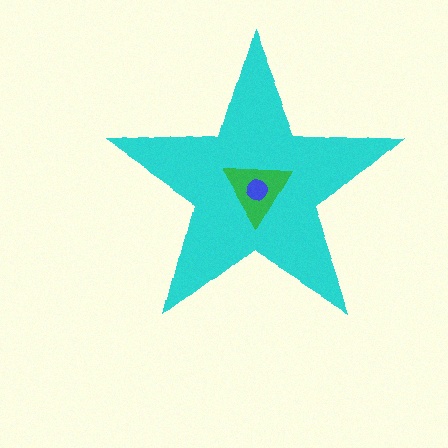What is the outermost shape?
The cyan star.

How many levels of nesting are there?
3.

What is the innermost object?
The blue circle.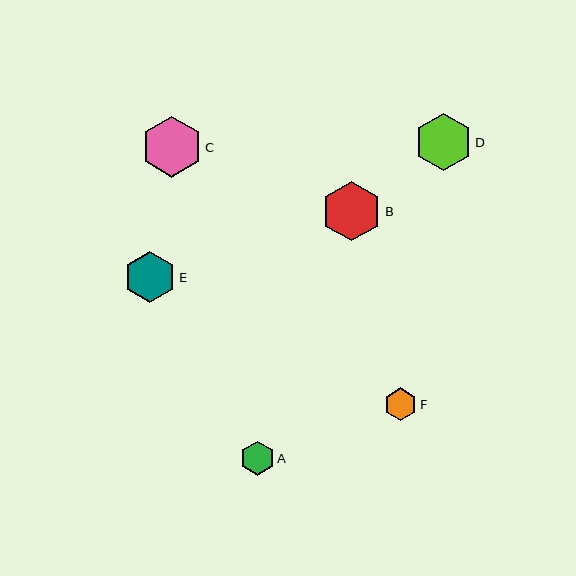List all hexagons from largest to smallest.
From largest to smallest: C, B, D, E, A, F.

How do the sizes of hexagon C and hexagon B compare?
Hexagon C and hexagon B are approximately the same size.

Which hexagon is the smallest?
Hexagon F is the smallest with a size of approximately 33 pixels.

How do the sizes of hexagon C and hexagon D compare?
Hexagon C and hexagon D are approximately the same size.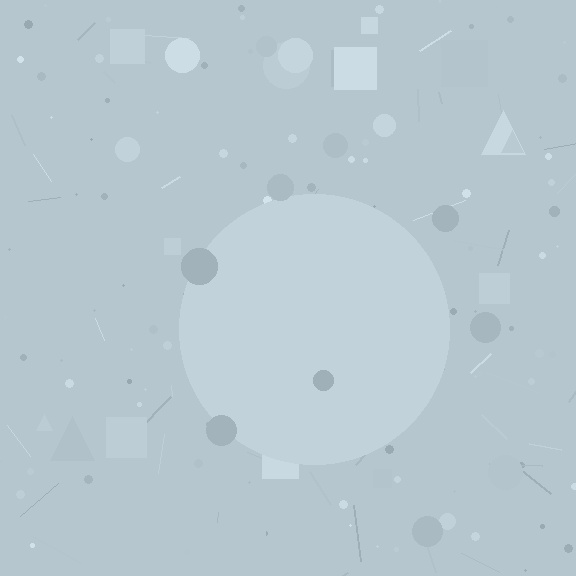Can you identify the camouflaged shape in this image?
The camouflaged shape is a circle.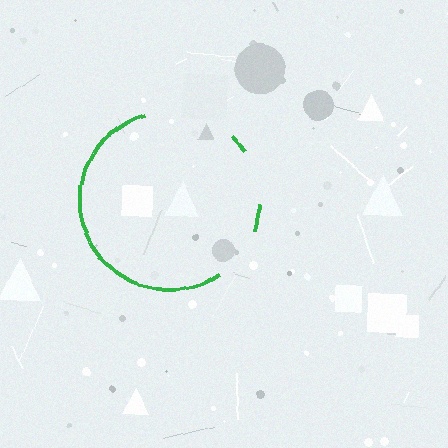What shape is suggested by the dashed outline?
The dashed outline suggests a circle.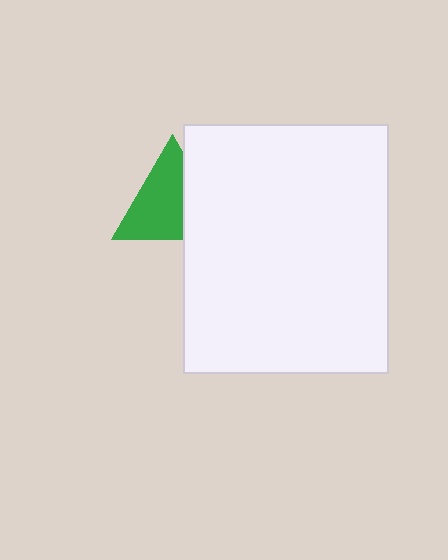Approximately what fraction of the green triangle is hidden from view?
Roughly 33% of the green triangle is hidden behind the white rectangle.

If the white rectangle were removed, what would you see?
You would see the complete green triangle.